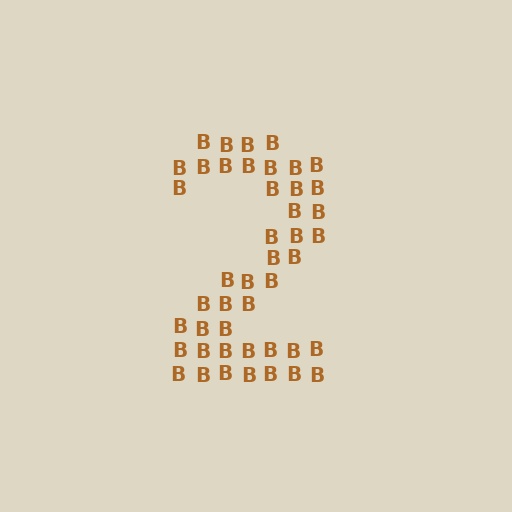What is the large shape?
The large shape is the digit 2.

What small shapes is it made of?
It is made of small letter B's.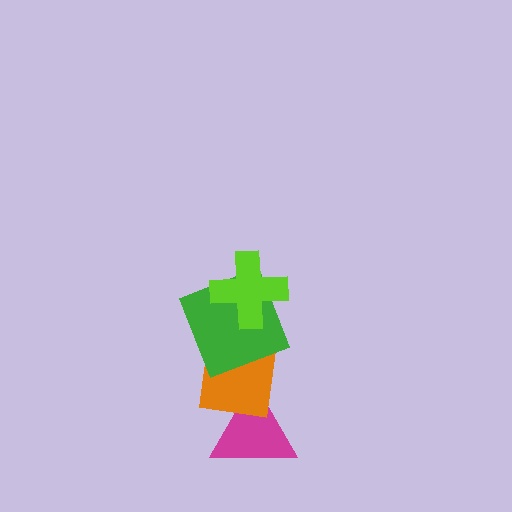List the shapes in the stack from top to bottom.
From top to bottom: the lime cross, the green square, the orange square, the magenta triangle.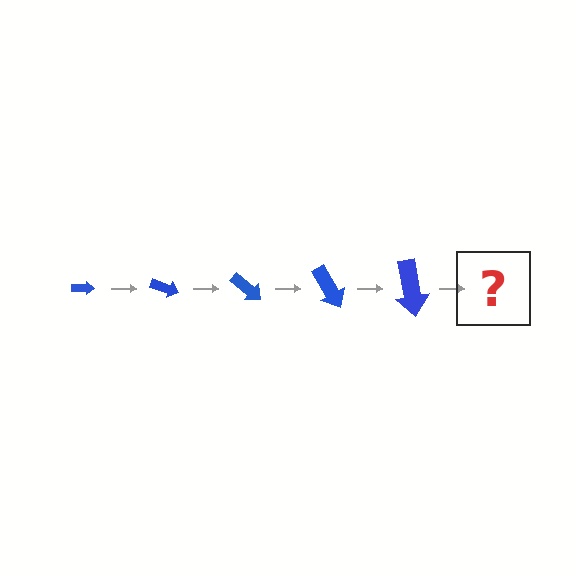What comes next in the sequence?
The next element should be an arrow, larger than the previous one and rotated 100 degrees from the start.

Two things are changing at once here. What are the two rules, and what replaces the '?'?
The two rules are that the arrow grows larger each step and it rotates 20 degrees each step. The '?' should be an arrow, larger than the previous one and rotated 100 degrees from the start.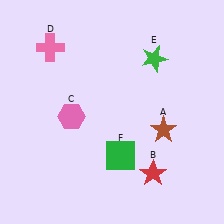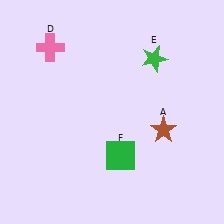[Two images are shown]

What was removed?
The pink hexagon (C), the red star (B) were removed in Image 2.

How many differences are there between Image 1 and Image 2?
There are 2 differences between the two images.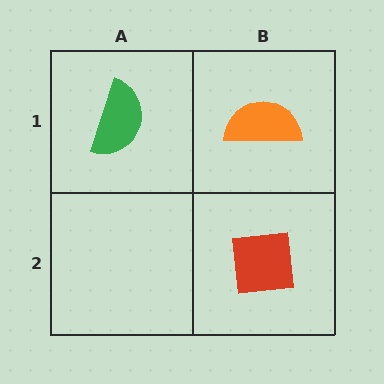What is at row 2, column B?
A red square.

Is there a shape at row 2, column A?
No, that cell is empty.